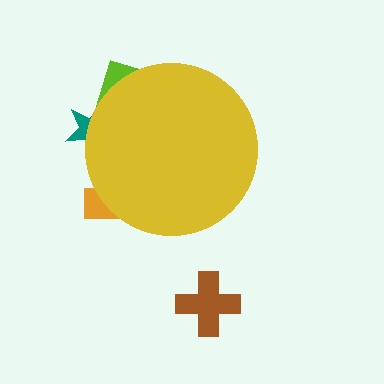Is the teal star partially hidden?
Yes, the teal star is partially hidden behind the yellow circle.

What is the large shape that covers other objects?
A yellow circle.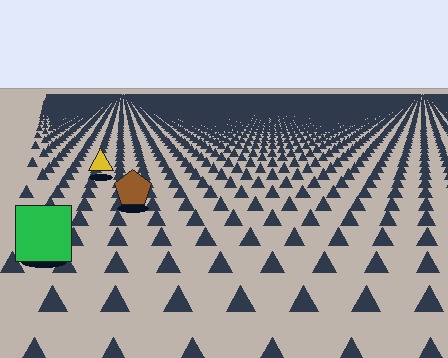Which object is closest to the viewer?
The green square is closest. The texture marks near it are larger and more spread out.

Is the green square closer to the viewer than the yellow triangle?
Yes. The green square is closer — you can tell from the texture gradient: the ground texture is coarser near it.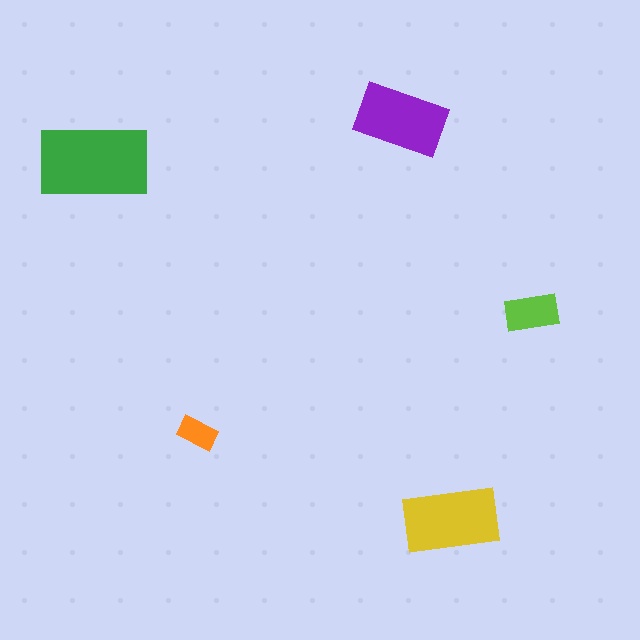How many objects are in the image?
There are 5 objects in the image.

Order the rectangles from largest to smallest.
the green one, the yellow one, the purple one, the lime one, the orange one.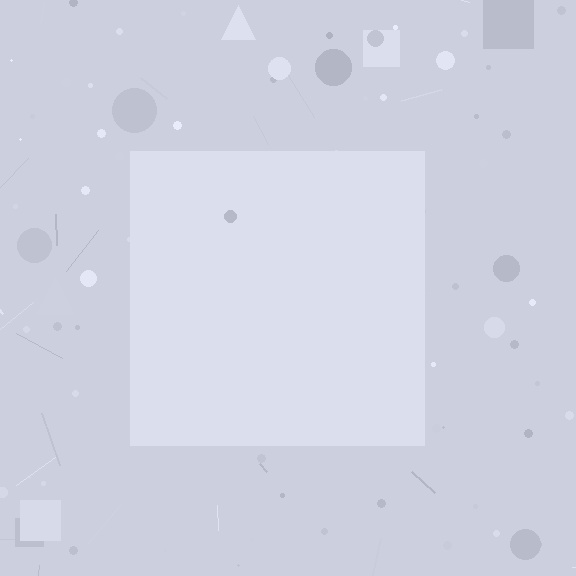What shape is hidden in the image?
A square is hidden in the image.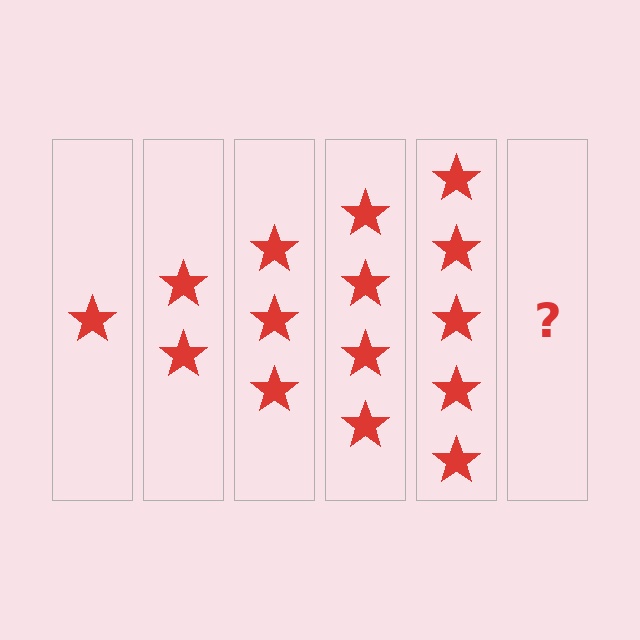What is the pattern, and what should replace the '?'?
The pattern is that each step adds one more star. The '?' should be 6 stars.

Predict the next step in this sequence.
The next step is 6 stars.